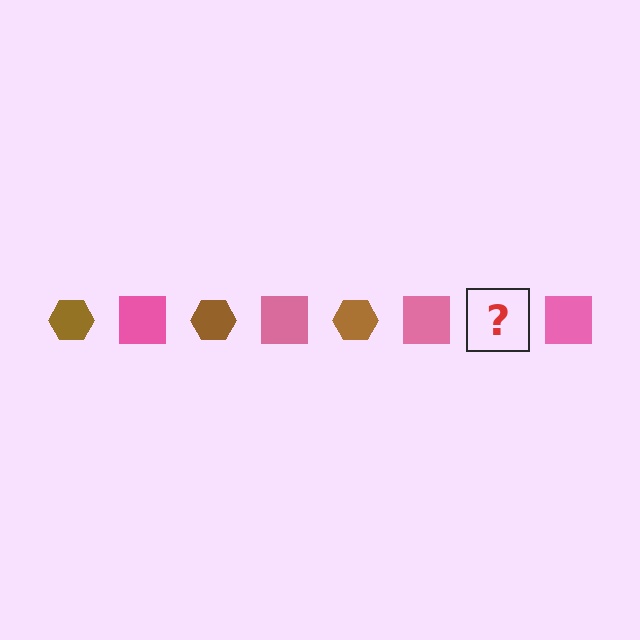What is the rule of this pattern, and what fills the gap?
The rule is that the pattern alternates between brown hexagon and pink square. The gap should be filled with a brown hexagon.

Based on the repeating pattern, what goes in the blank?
The blank should be a brown hexagon.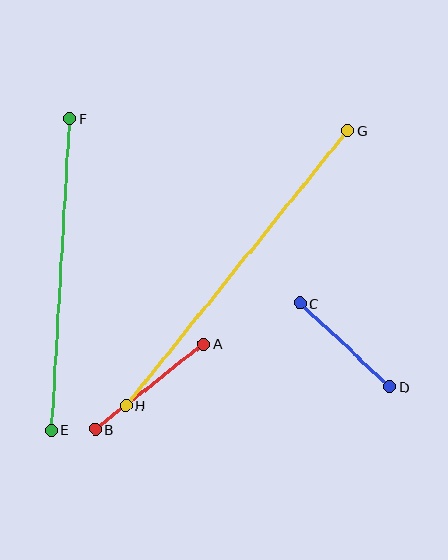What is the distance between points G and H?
The distance is approximately 354 pixels.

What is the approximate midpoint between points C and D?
The midpoint is at approximately (345, 345) pixels.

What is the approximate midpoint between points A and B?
The midpoint is at approximately (150, 386) pixels.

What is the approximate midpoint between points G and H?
The midpoint is at approximately (237, 268) pixels.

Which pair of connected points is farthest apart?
Points G and H are farthest apart.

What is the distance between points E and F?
The distance is approximately 312 pixels.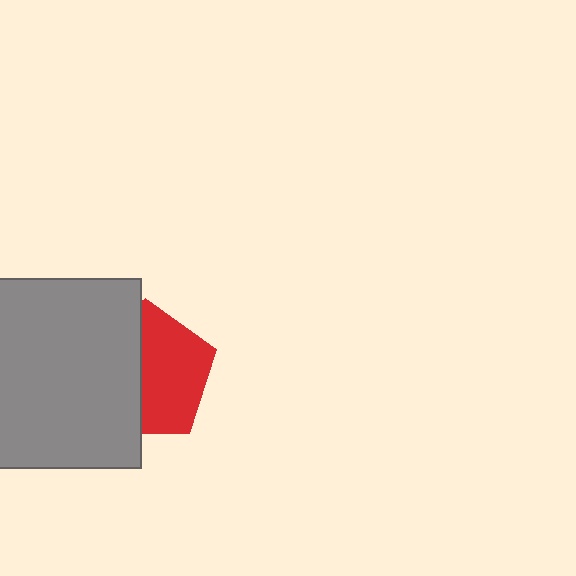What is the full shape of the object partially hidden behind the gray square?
The partially hidden object is a red pentagon.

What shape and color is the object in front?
The object in front is a gray square.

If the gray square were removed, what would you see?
You would see the complete red pentagon.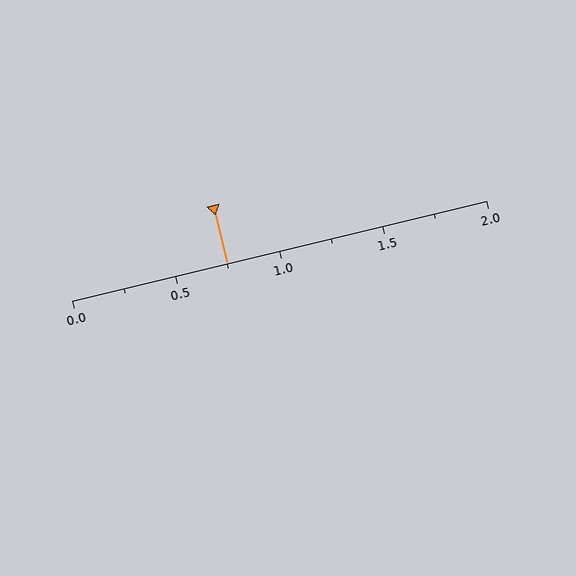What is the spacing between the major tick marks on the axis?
The major ticks are spaced 0.5 apart.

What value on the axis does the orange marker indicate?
The marker indicates approximately 0.75.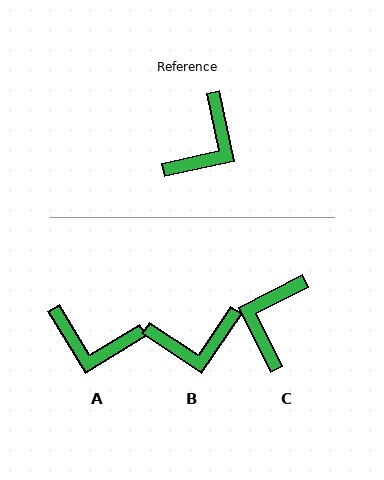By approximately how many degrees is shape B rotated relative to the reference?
Approximately 46 degrees clockwise.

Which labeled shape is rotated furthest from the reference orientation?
C, about 165 degrees away.